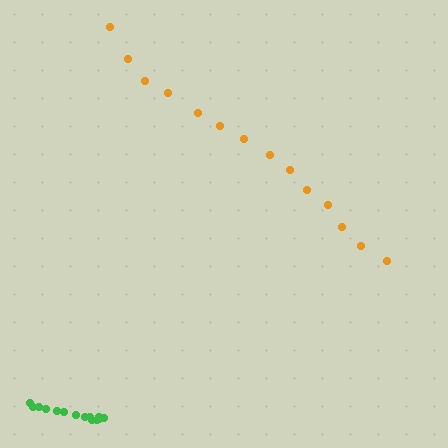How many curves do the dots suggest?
There are 2 distinct paths.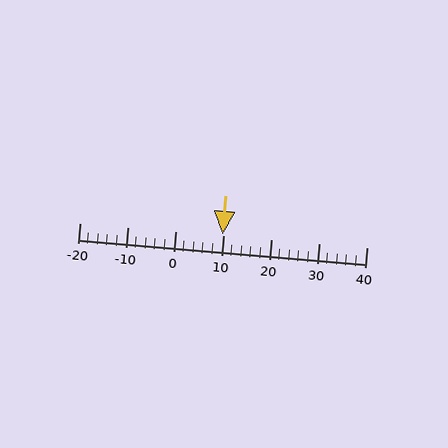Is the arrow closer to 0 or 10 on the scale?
The arrow is closer to 10.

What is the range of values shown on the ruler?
The ruler shows values from -20 to 40.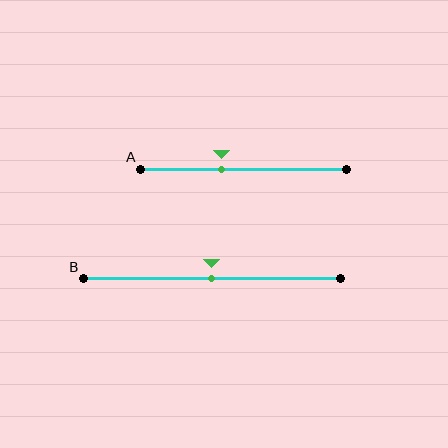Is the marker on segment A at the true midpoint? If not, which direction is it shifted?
No, the marker on segment A is shifted to the left by about 11% of the segment length.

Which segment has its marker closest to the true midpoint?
Segment B has its marker closest to the true midpoint.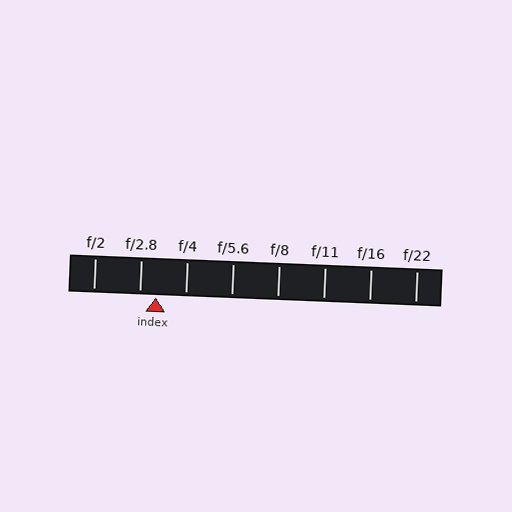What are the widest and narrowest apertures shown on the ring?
The widest aperture shown is f/2 and the narrowest is f/22.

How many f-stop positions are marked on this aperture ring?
There are 8 f-stop positions marked.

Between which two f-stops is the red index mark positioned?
The index mark is between f/2.8 and f/4.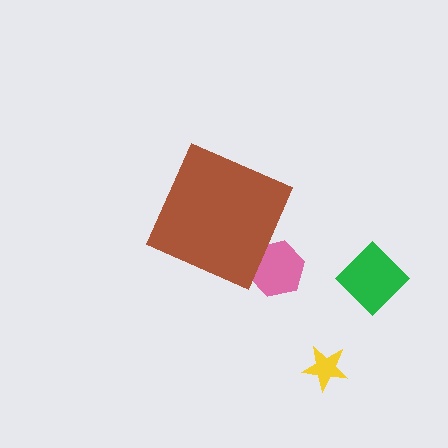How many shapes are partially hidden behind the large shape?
1 shape is partially hidden.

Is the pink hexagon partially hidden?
Yes, the pink hexagon is partially hidden behind the brown diamond.